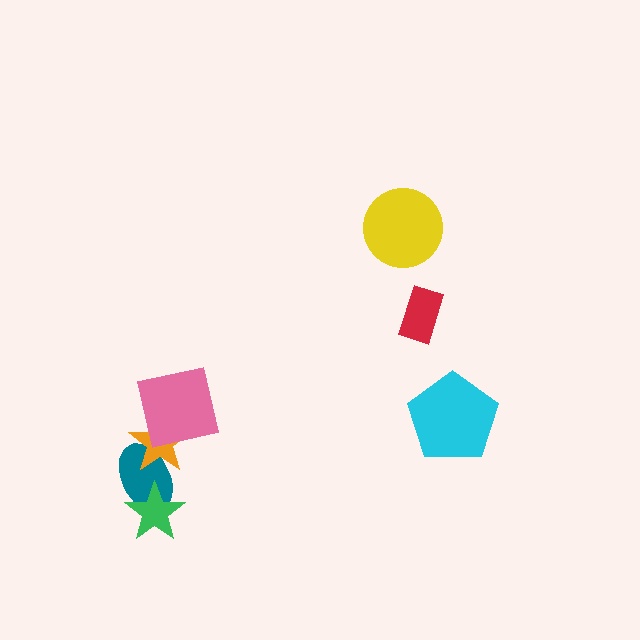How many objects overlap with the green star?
1 object overlaps with the green star.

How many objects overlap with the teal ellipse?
2 objects overlap with the teal ellipse.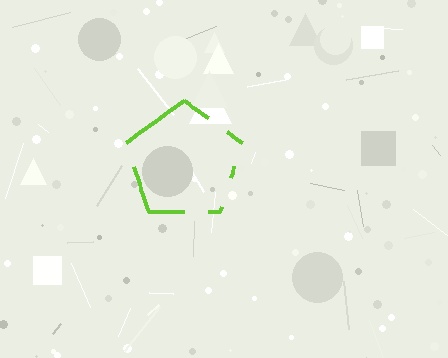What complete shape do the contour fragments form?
The contour fragments form a pentagon.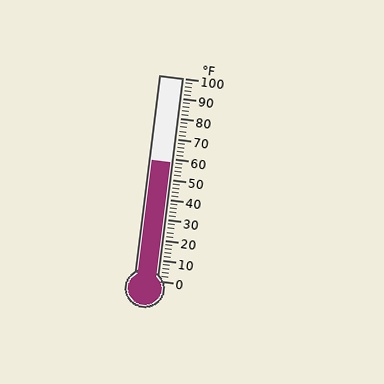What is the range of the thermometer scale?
The thermometer scale ranges from 0°F to 100°F.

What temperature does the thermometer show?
The thermometer shows approximately 58°F.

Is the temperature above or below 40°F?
The temperature is above 40°F.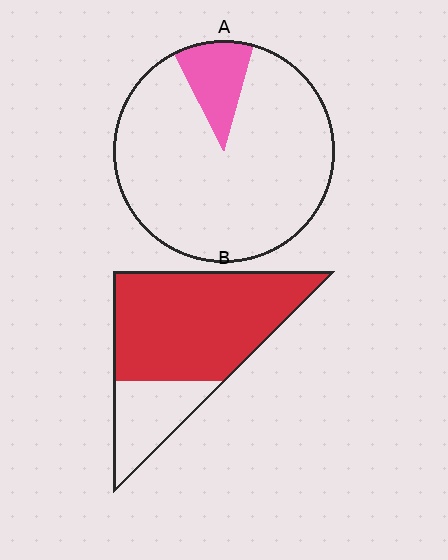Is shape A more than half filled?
No.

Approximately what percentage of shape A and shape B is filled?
A is approximately 10% and B is approximately 75%.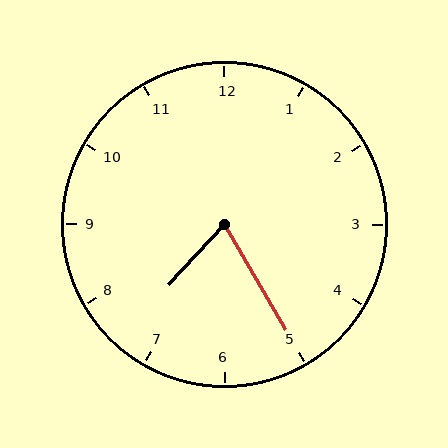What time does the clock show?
7:25.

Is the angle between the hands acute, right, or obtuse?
It is acute.